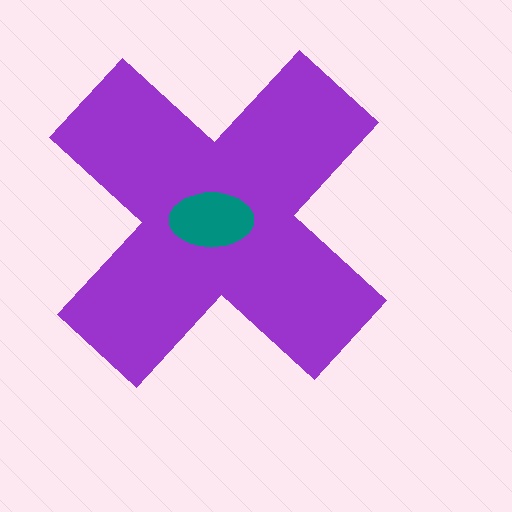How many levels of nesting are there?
2.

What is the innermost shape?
The teal ellipse.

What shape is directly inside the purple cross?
The teal ellipse.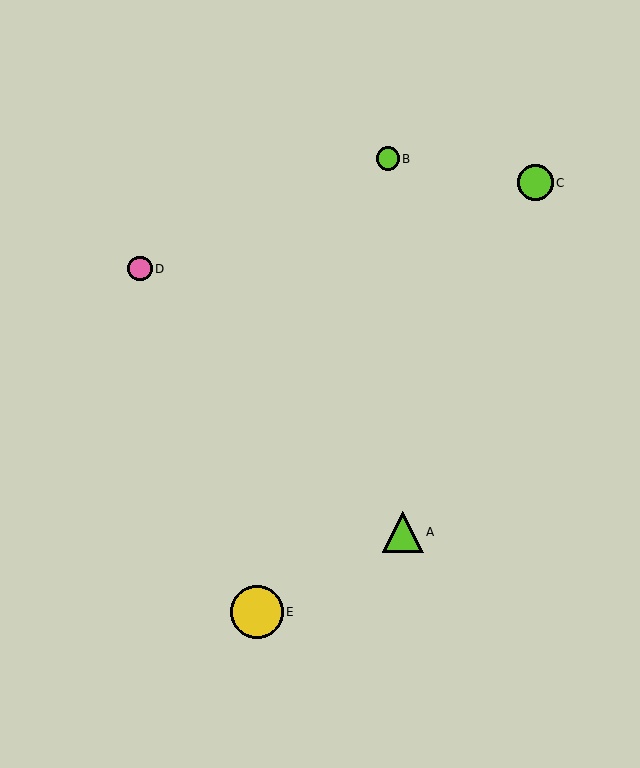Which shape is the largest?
The yellow circle (labeled E) is the largest.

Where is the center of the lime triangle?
The center of the lime triangle is at (403, 532).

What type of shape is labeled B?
Shape B is a lime circle.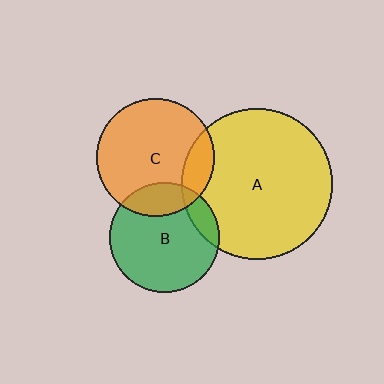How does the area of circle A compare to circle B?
Approximately 1.9 times.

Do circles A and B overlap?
Yes.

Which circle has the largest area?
Circle A (yellow).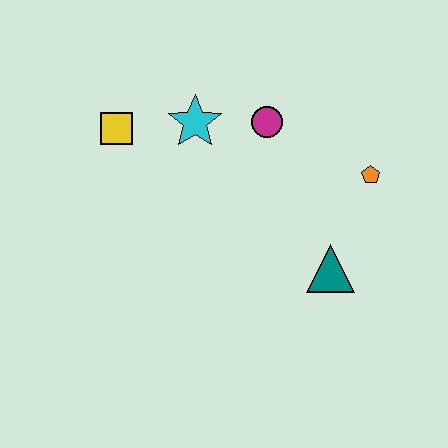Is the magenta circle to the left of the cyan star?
No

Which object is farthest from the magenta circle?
The teal triangle is farthest from the magenta circle.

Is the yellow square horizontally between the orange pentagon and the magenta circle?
No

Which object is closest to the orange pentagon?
The teal triangle is closest to the orange pentagon.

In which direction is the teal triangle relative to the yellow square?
The teal triangle is to the right of the yellow square.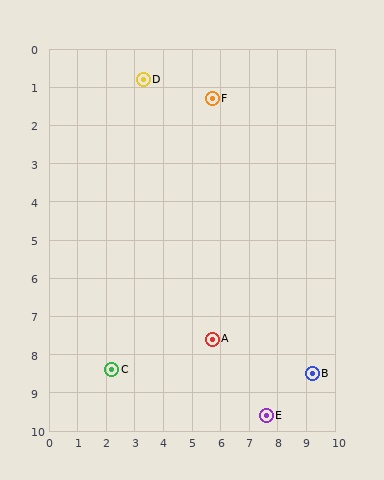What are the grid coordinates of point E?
Point E is at approximately (7.6, 9.6).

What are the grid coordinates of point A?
Point A is at approximately (5.7, 7.6).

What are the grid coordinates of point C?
Point C is at approximately (2.2, 8.4).